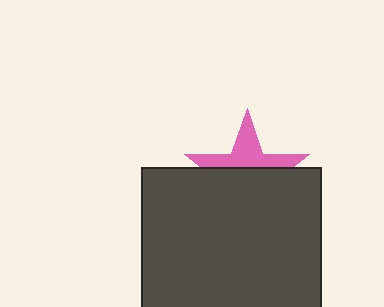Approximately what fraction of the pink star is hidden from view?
Roughly 57% of the pink star is hidden behind the dark gray square.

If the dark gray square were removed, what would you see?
You would see the complete pink star.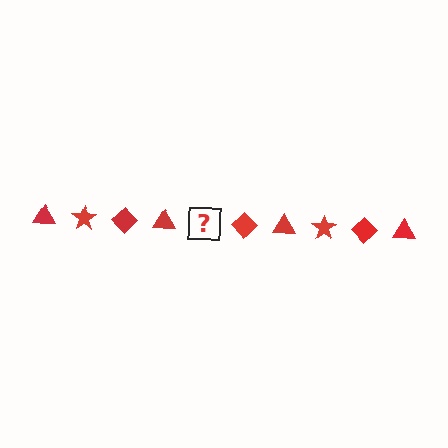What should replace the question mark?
The question mark should be replaced with a red star.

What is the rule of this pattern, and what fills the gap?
The rule is that the pattern cycles through triangle, star, diamond shapes in red. The gap should be filled with a red star.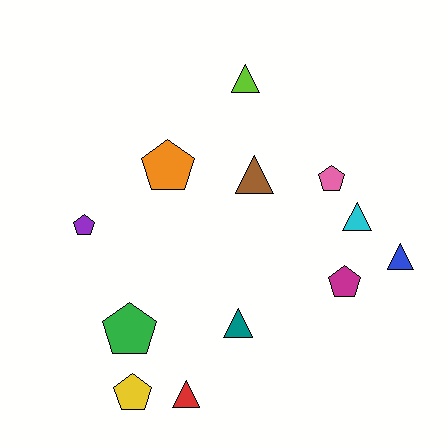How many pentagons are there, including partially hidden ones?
There are 6 pentagons.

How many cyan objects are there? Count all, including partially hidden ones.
There is 1 cyan object.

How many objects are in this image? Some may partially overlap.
There are 12 objects.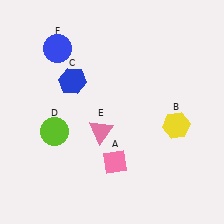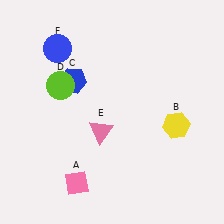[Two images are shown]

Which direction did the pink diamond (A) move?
The pink diamond (A) moved left.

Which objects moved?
The objects that moved are: the pink diamond (A), the lime circle (D).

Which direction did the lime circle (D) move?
The lime circle (D) moved up.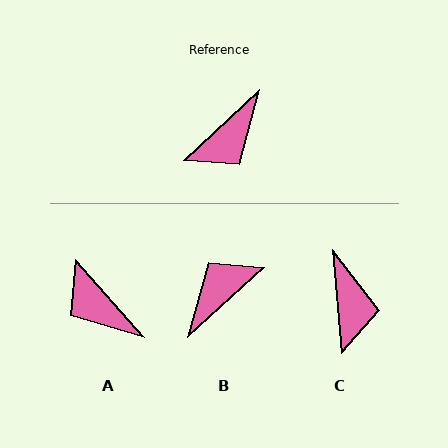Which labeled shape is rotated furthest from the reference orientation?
B, about 180 degrees away.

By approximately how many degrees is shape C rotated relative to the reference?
Approximately 52 degrees counter-clockwise.